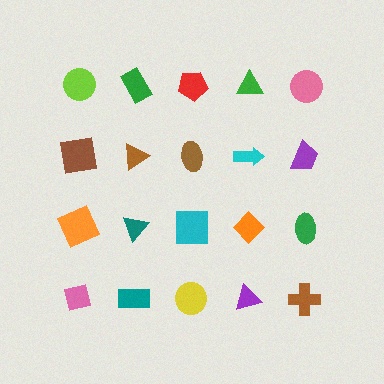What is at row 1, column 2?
A green rectangle.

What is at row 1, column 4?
A green triangle.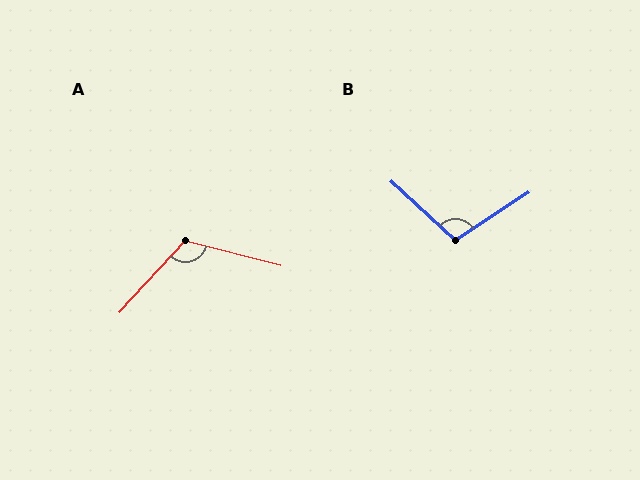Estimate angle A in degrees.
Approximately 118 degrees.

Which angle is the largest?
A, at approximately 118 degrees.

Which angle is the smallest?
B, at approximately 103 degrees.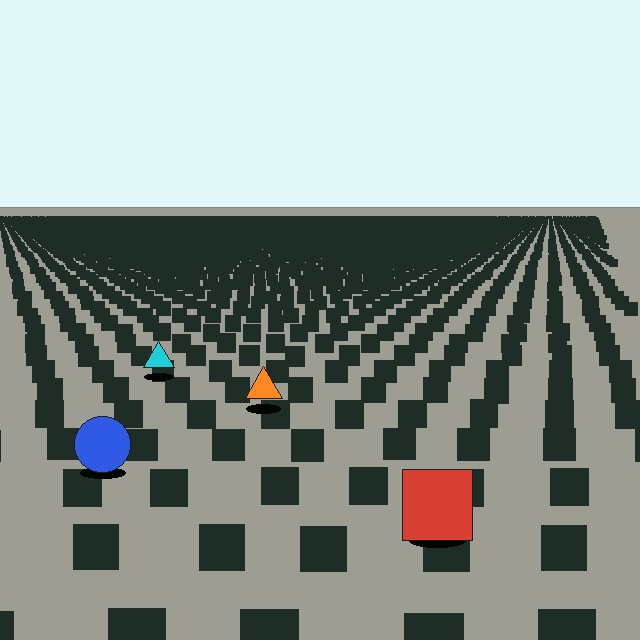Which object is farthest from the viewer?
The cyan triangle is farthest from the viewer. It appears smaller and the ground texture around it is denser.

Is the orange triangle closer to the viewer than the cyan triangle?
Yes. The orange triangle is closer — you can tell from the texture gradient: the ground texture is coarser near it.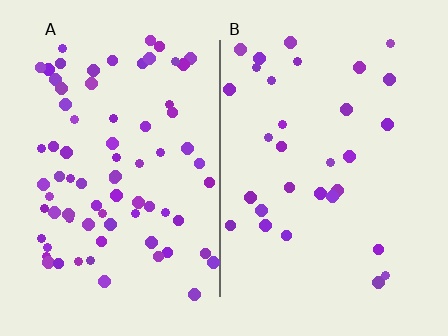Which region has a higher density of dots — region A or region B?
A (the left).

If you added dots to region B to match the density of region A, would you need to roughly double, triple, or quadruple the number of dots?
Approximately double.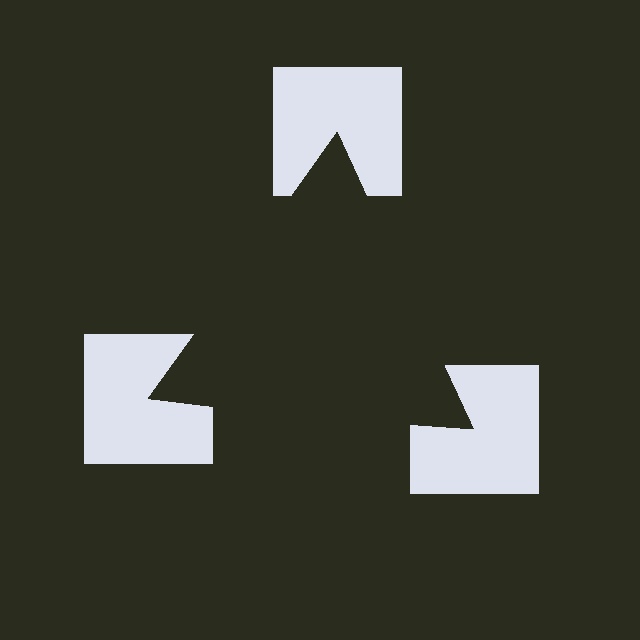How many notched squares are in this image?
There are 3 — one at each vertex of the illusory triangle.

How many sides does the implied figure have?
3 sides.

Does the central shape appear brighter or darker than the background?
It typically appears slightly darker than the background, even though no actual brightness change is drawn.